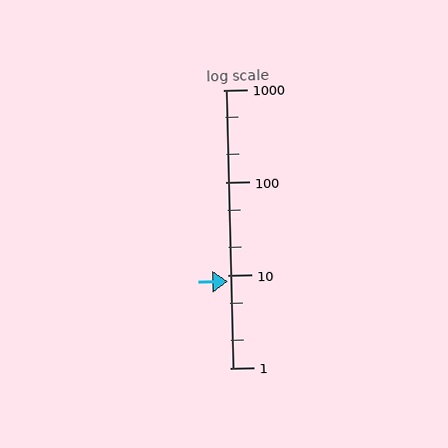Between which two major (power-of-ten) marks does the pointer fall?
The pointer is between 1 and 10.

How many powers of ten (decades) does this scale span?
The scale spans 3 decades, from 1 to 1000.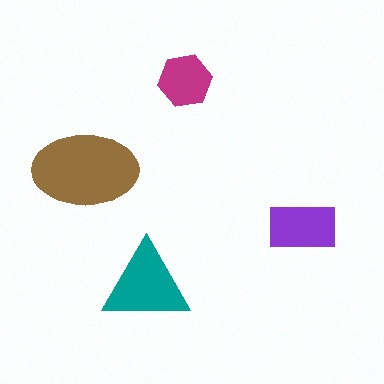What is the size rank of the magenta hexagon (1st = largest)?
4th.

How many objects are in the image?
There are 4 objects in the image.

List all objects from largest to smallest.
The brown ellipse, the teal triangle, the purple rectangle, the magenta hexagon.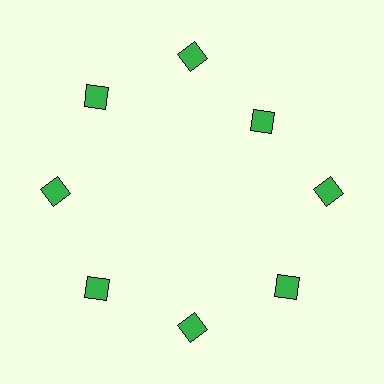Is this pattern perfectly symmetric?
No. The 8 green squares are arranged in a ring, but one element near the 2 o'clock position is pulled inward toward the center, breaking the 8-fold rotational symmetry.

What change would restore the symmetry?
The symmetry would be restored by moving it outward, back onto the ring so that all 8 squares sit at equal angles and equal distance from the center.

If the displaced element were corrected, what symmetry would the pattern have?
It would have 8-fold rotational symmetry — the pattern would map onto itself every 45 degrees.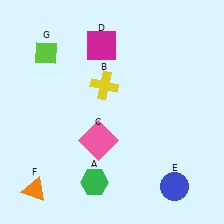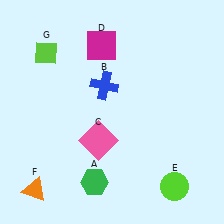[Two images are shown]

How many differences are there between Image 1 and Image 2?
There are 2 differences between the two images.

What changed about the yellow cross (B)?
In Image 1, B is yellow. In Image 2, it changed to blue.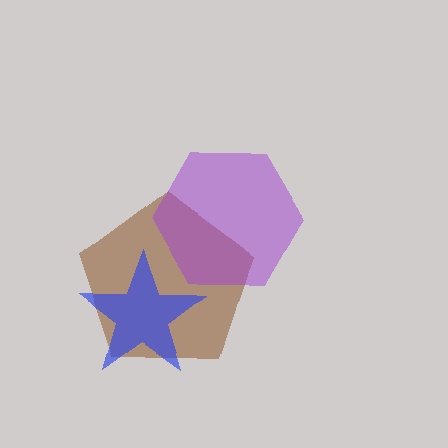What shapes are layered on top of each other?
The layered shapes are: a brown pentagon, a purple hexagon, a blue star.